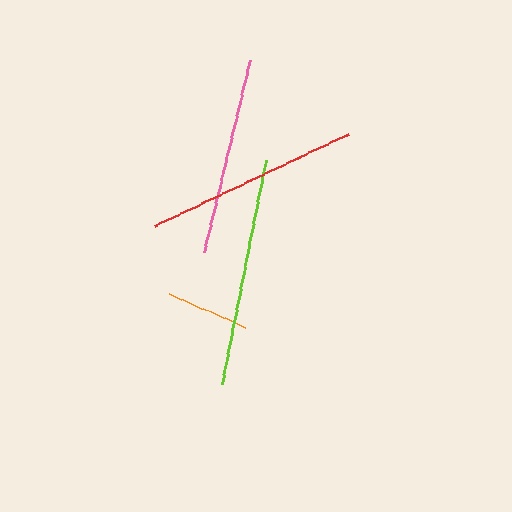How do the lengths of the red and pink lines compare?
The red and pink lines are approximately the same length.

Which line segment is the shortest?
The orange line is the shortest at approximately 84 pixels.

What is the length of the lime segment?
The lime segment is approximately 227 pixels long.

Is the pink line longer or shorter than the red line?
The red line is longer than the pink line.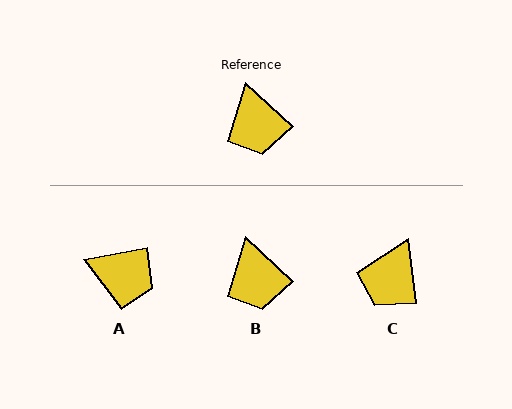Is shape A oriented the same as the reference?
No, it is off by about 54 degrees.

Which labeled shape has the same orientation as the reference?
B.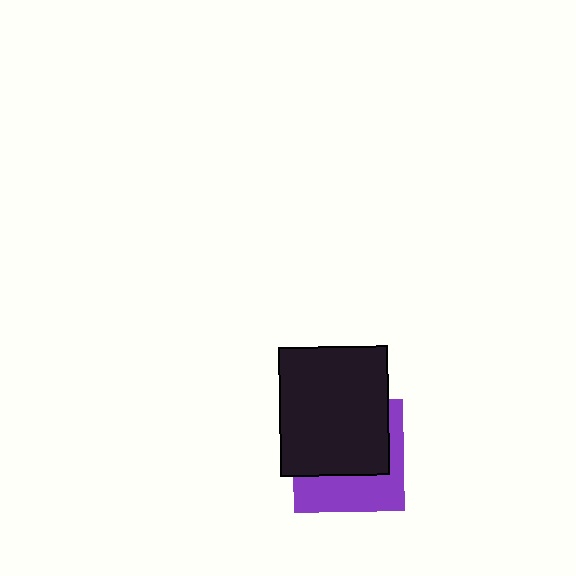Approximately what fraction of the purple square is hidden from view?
Roughly 59% of the purple square is hidden behind the black rectangle.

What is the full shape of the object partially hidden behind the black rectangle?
The partially hidden object is a purple square.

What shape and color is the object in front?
The object in front is a black rectangle.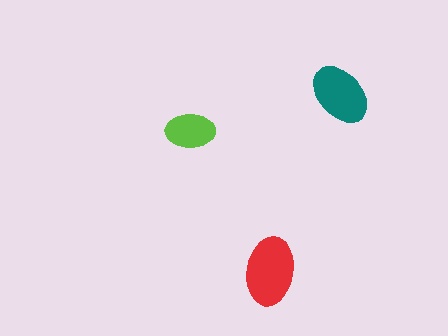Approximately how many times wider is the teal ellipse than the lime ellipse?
About 1.5 times wider.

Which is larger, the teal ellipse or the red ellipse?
The red one.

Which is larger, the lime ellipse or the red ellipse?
The red one.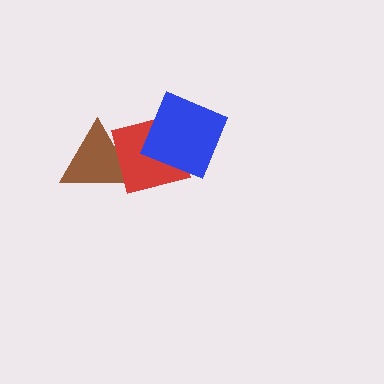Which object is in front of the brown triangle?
The red square is in front of the brown triangle.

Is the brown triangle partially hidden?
Yes, it is partially covered by another shape.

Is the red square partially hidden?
Yes, it is partially covered by another shape.